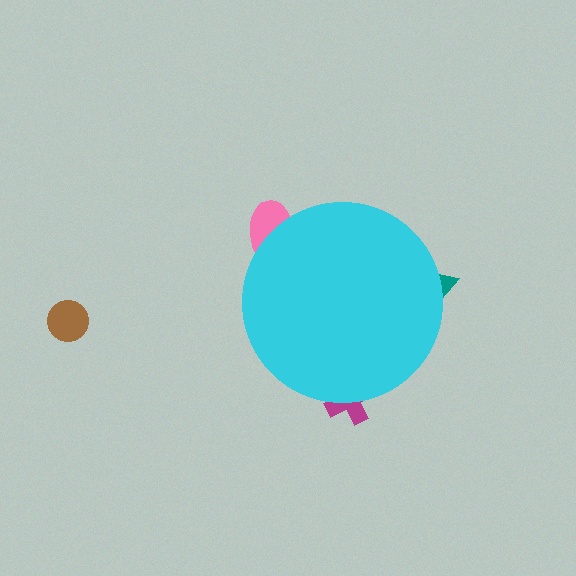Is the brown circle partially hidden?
No, the brown circle is fully visible.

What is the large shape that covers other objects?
A cyan circle.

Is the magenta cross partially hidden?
Yes, the magenta cross is partially hidden behind the cyan circle.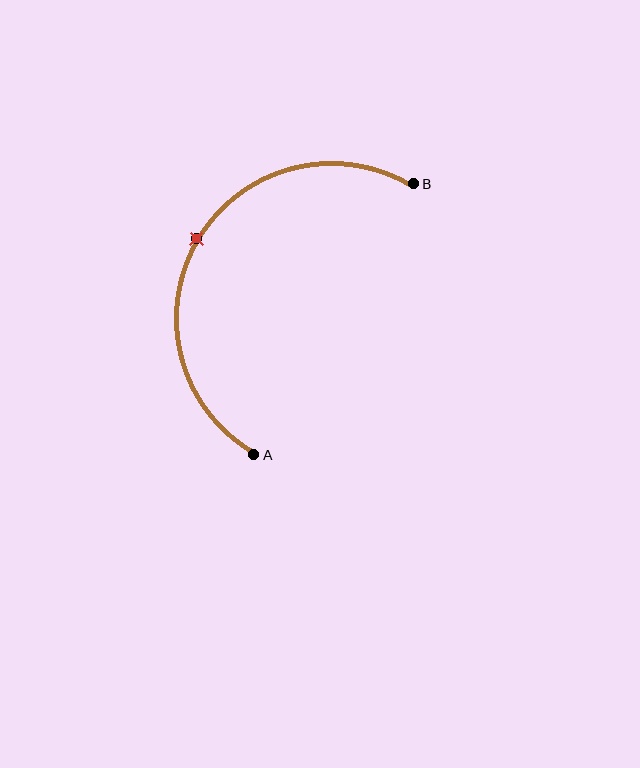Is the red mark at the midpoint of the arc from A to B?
Yes. The red mark lies on the arc at equal arc-length from both A and B — it is the arc midpoint.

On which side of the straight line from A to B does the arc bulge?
The arc bulges to the left of the straight line connecting A and B.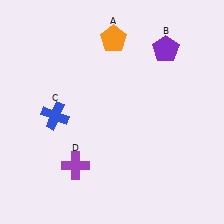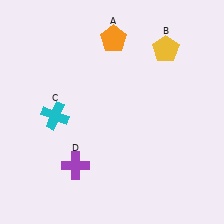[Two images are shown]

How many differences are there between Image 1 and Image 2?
There are 2 differences between the two images.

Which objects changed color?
B changed from purple to yellow. C changed from blue to cyan.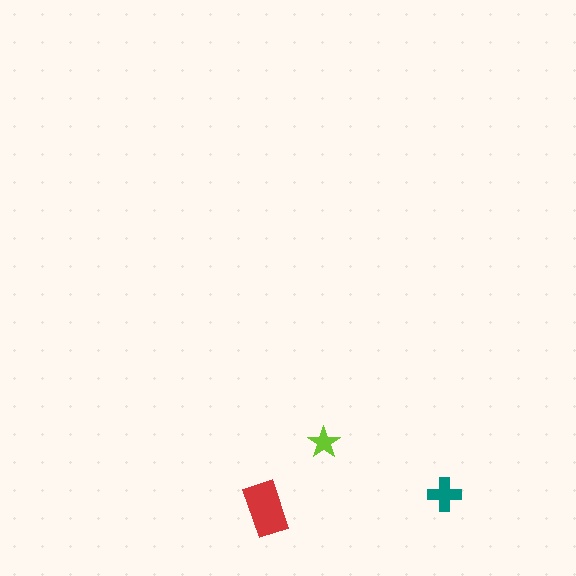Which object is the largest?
The red rectangle.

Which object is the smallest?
The lime star.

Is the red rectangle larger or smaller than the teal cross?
Larger.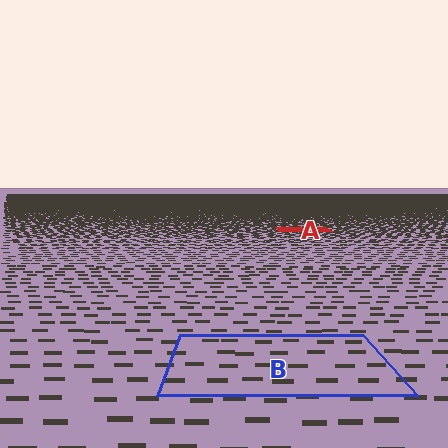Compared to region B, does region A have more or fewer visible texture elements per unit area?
Region A has more texture elements per unit area — they are packed more densely because it is farther away.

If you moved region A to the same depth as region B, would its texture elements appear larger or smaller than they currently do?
They would appear larger. At a closer depth, the same texture elements are projected at a bigger on-screen size.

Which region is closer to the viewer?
Region B is closer. The texture elements there are larger and more spread out.